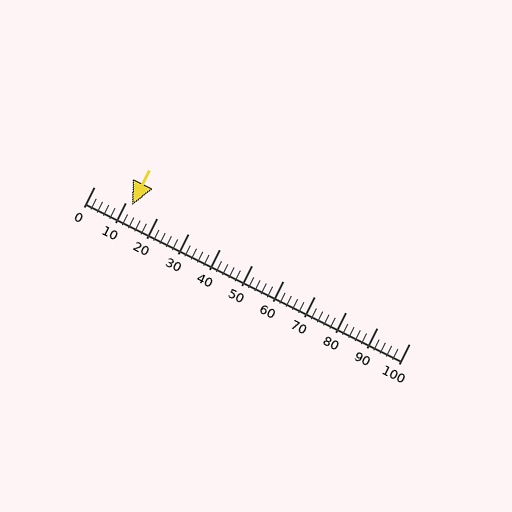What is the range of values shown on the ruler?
The ruler shows values from 0 to 100.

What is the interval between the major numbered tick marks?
The major tick marks are spaced 10 units apart.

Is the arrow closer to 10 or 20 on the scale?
The arrow is closer to 10.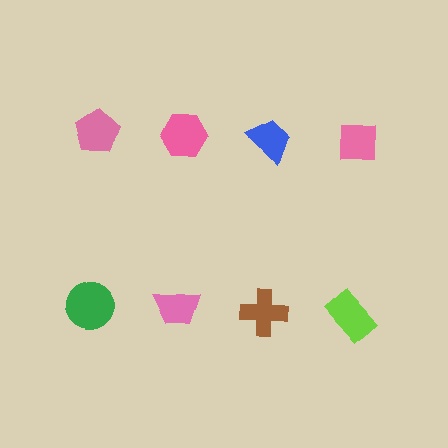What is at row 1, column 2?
A pink hexagon.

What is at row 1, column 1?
A pink pentagon.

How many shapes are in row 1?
4 shapes.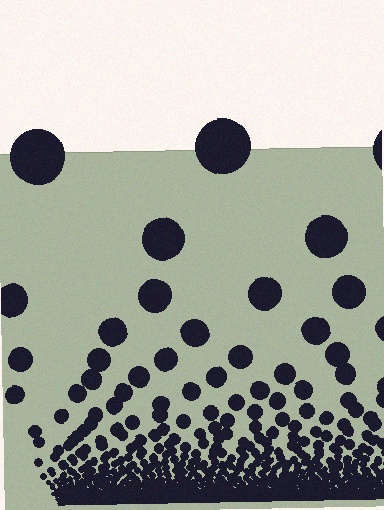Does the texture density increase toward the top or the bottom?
Density increases toward the bottom.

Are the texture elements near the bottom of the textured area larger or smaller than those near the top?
Smaller. The gradient is inverted — elements near the bottom are smaller and denser.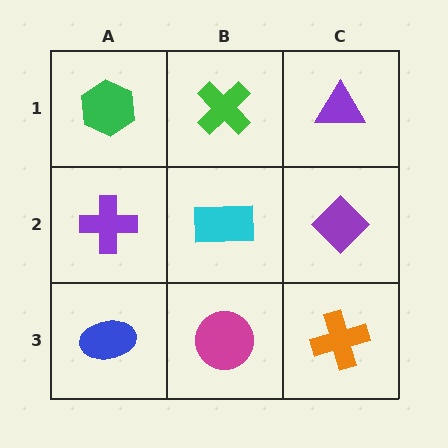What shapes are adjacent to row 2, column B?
A green cross (row 1, column B), a magenta circle (row 3, column B), a purple cross (row 2, column A), a purple diamond (row 2, column C).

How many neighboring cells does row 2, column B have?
4.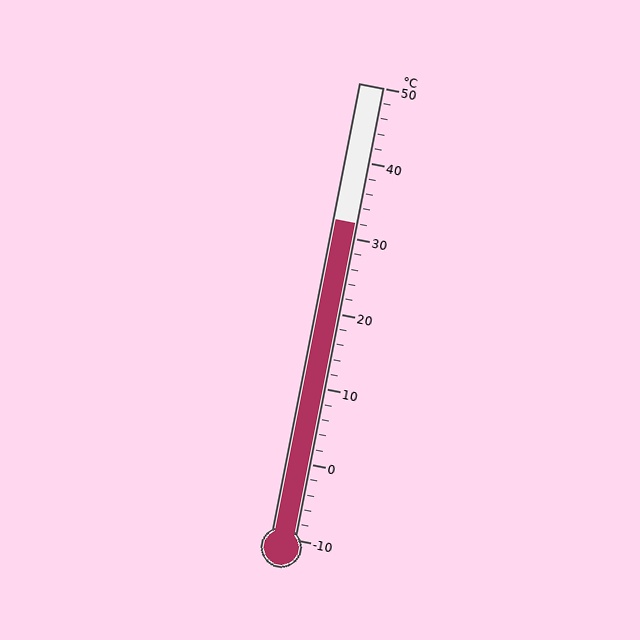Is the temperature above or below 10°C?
The temperature is above 10°C.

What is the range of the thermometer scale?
The thermometer scale ranges from -10°C to 50°C.